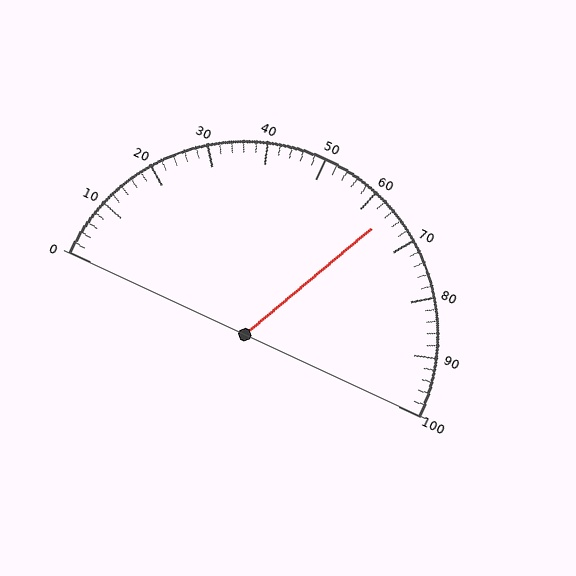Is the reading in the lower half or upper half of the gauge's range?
The reading is in the upper half of the range (0 to 100).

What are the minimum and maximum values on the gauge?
The gauge ranges from 0 to 100.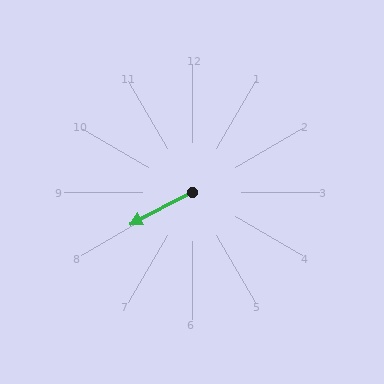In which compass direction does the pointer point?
Southwest.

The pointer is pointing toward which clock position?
Roughly 8 o'clock.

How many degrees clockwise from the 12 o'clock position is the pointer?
Approximately 243 degrees.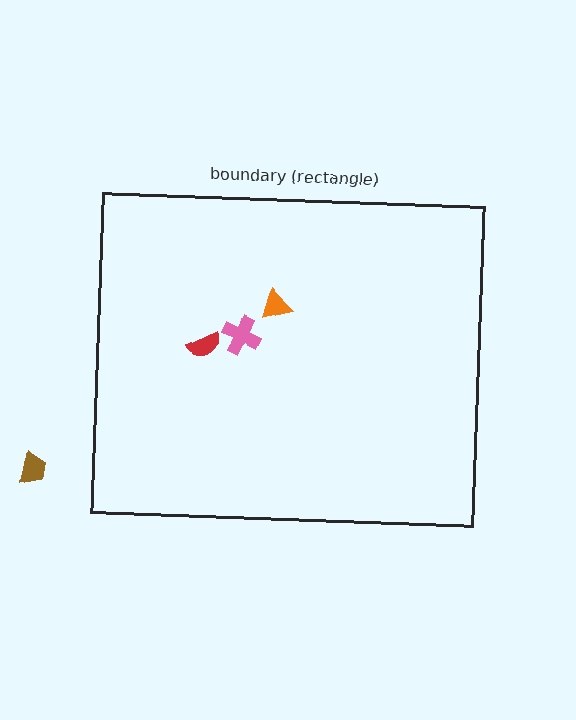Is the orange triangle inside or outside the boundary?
Inside.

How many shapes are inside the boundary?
3 inside, 1 outside.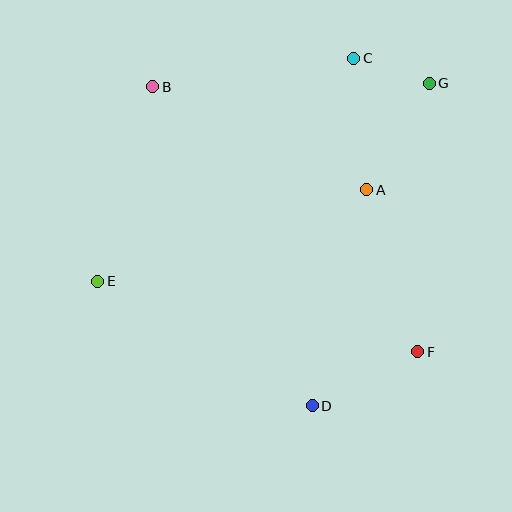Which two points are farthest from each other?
Points E and G are farthest from each other.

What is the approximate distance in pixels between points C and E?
The distance between C and E is approximately 339 pixels.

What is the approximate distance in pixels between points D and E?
The distance between D and E is approximately 248 pixels.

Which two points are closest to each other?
Points C and G are closest to each other.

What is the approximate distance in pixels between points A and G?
The distance between A and G is approximately 123 pixels.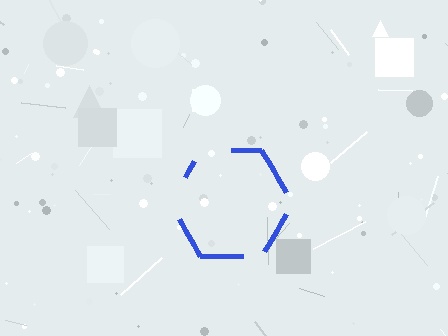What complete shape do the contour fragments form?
The contour fragments form a hexagon.